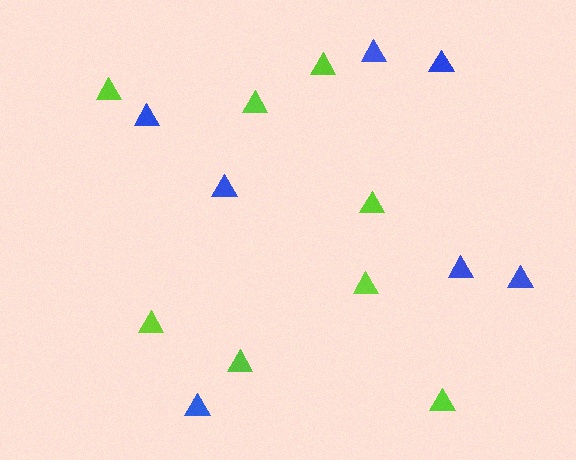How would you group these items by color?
There are 2 groups: one group of blue triangles (7) and one group of lime triangles (8).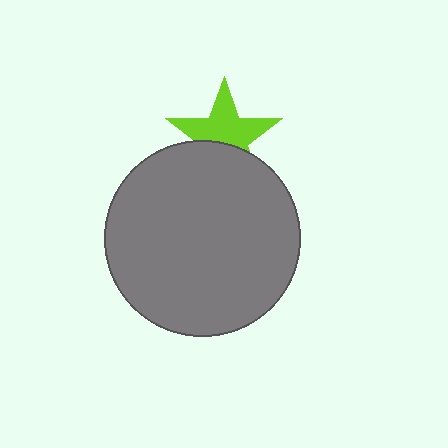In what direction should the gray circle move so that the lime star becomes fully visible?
The gray circle should move down. That is the shortest direction to clear the overlap and leave the lime star fully visible.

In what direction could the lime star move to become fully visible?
The lime star could move up. That would shift it out from behind the gray circle entirely.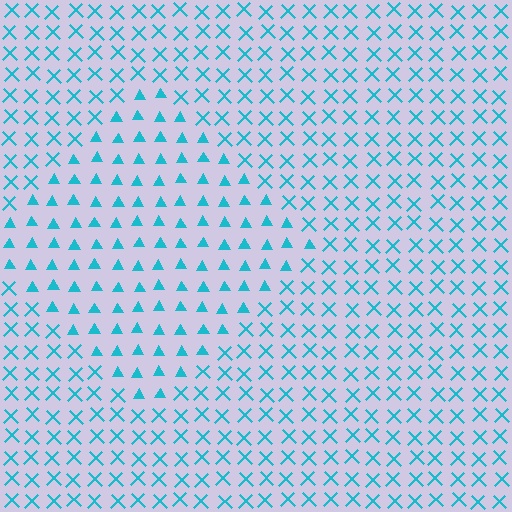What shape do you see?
I see a diamond.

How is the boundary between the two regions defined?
The boundary is defined by a change in element shape: triangles inside vs. X marks outside. All elements share the same color and spacing.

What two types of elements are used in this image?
The image uses triangles inside the diamond region and X marks outside it.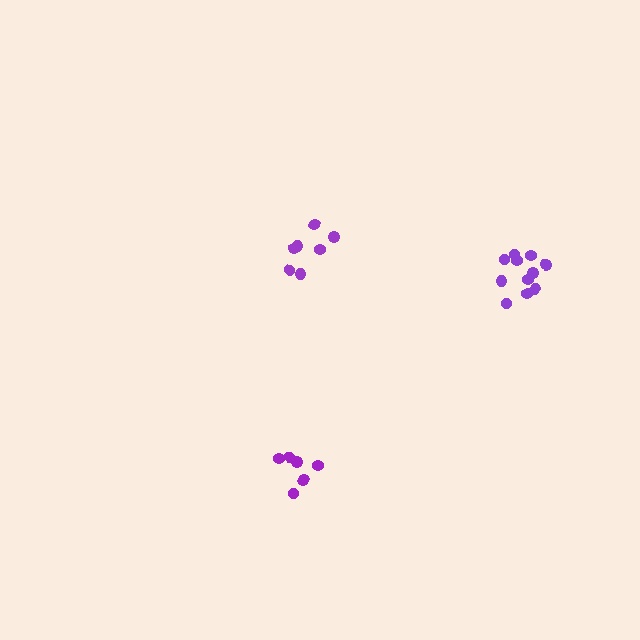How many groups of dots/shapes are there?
There are 3 groups.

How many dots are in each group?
Group 1: 7 dots, Group 2: 11 dots, Group 3: 6 dots (24 total).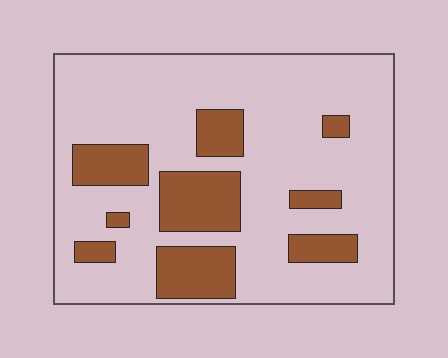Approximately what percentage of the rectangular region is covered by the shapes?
Approximately 25%.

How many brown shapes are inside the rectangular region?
9.